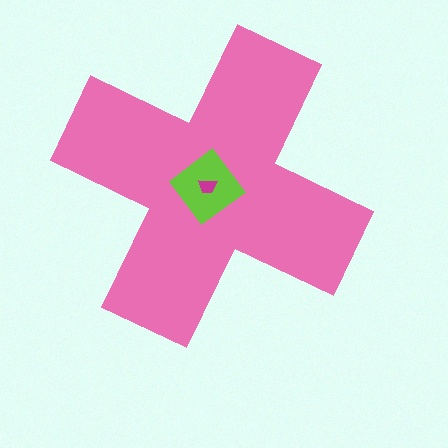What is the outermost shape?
The pink cross.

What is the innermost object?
The magenta trapezoid.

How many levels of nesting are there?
3.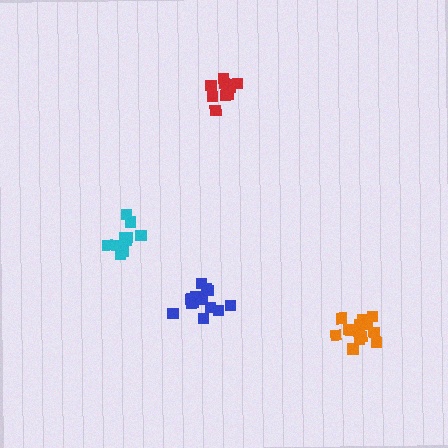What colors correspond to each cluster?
The clusters are colored: red, cyan, orange, blue.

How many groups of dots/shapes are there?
There are 4 groups.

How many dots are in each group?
Group 1: 11 dots, Group 2: 12 dots, Group 3: 15 dots, Group 4: 14 dots (52 total).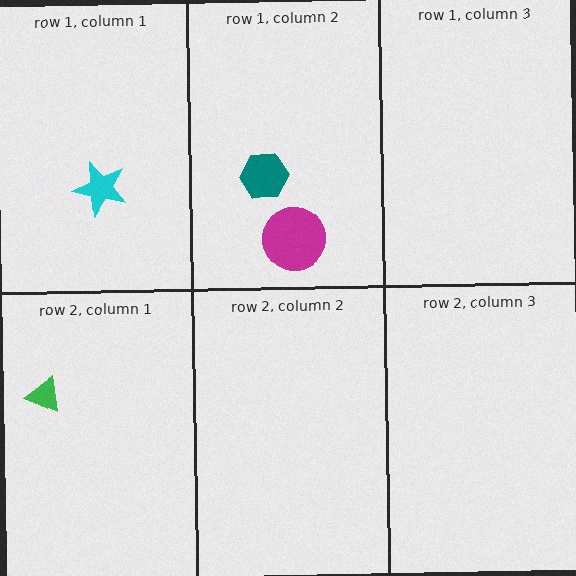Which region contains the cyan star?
The row 1, column 1 region.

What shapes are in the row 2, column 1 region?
The green triangle.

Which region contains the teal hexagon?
The row 1, column 2 region.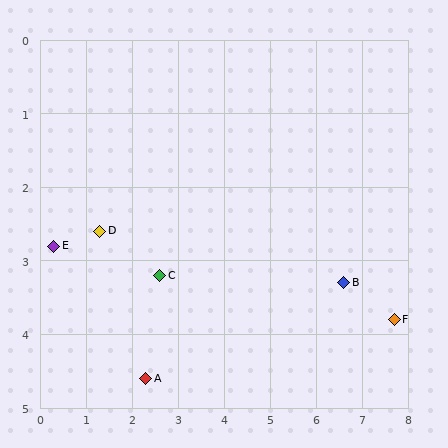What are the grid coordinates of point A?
Point A is at approximately (2.3, 4.6).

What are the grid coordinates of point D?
Point D is at approximately (1.3, 2.6).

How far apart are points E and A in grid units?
Points E and A are about 2.7 grid units apart.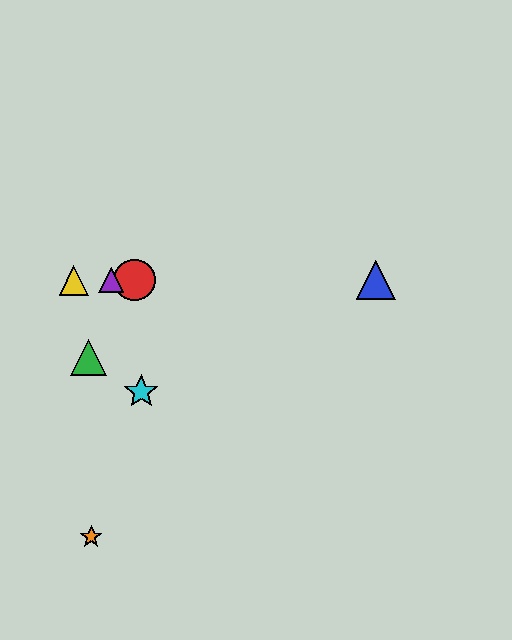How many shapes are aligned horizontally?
4 shapes (the red circle, the blue triangle, the yellow triangle, the purple triangle) are aligned horizontally.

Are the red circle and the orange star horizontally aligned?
No, the red circle is at y≈280 and the orange star is at y≈537.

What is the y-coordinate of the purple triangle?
The purple triangle is at y≈280.